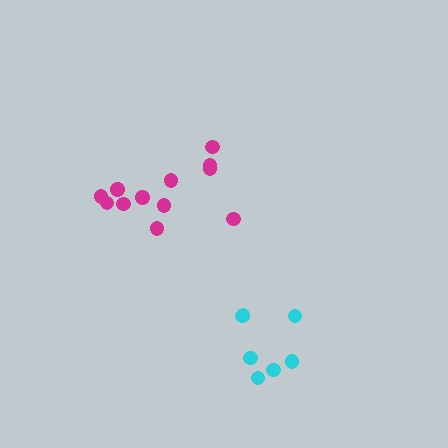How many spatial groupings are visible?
There are 2 spatial groupings.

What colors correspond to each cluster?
The clusters are colored: cyan, magenta.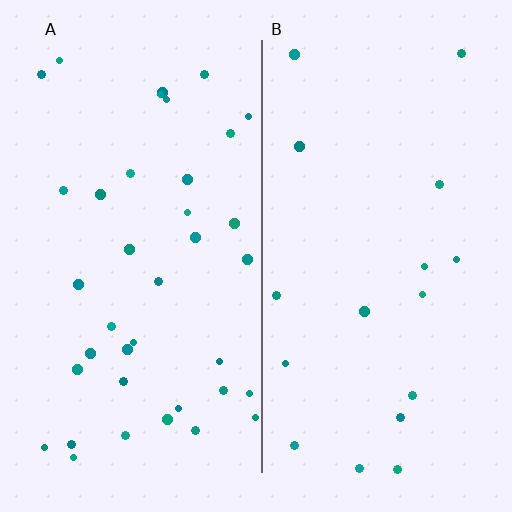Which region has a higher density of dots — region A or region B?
A (the left).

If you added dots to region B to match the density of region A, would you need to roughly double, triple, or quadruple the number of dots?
Approximately double.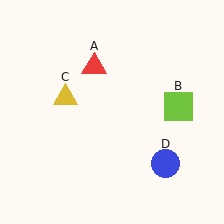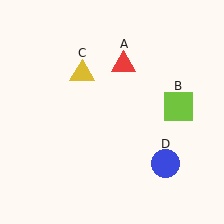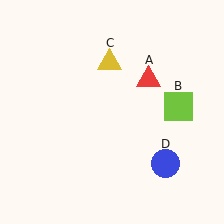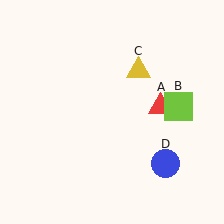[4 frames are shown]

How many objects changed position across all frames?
2 objects changed position: red triangle (object A), yellow triangle (object C).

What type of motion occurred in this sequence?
The red triangle (object A), yellow triangle (object C) rotated clockwise around the center of the scene.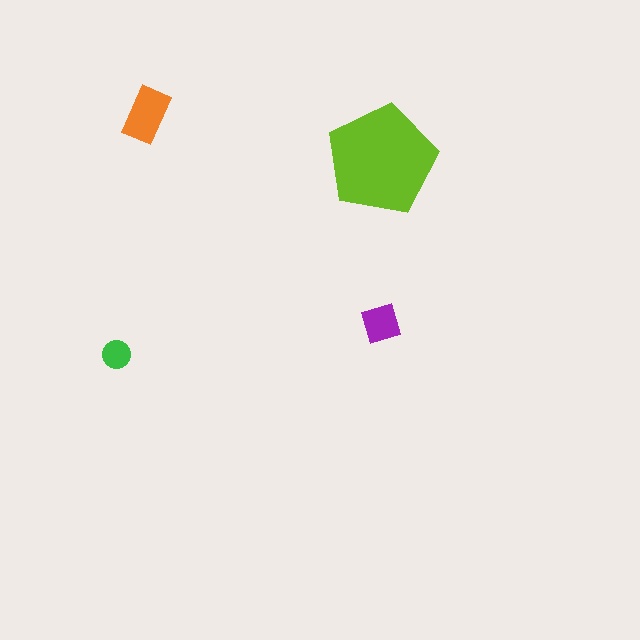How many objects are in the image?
There are 4 objects in the image.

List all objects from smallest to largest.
The green circle, the purple square, the orange rectangle, the lime pentagon.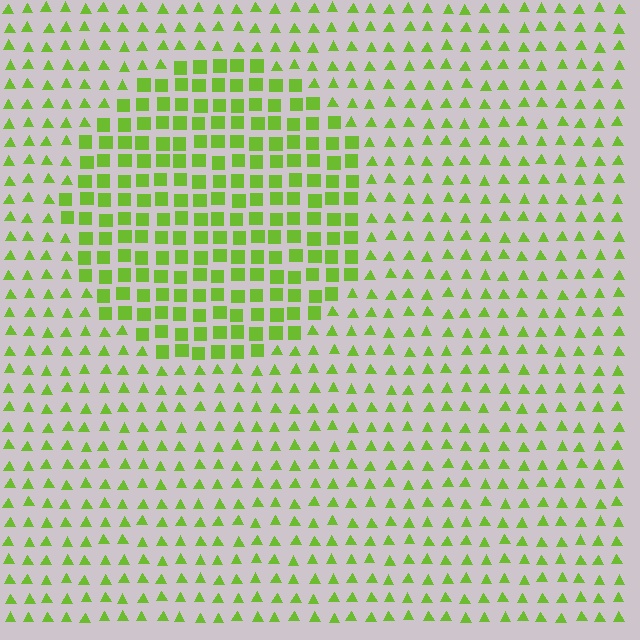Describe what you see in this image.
The image is filled with small lime elements arranged in a uniform grid. A circle-shaped region contains squares, while the surrounding area contains triangles. The boundary is defined purely by the change in element shape.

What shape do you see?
I see a circle.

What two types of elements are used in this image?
The image uses squares inside the circle region and triangles outside it.